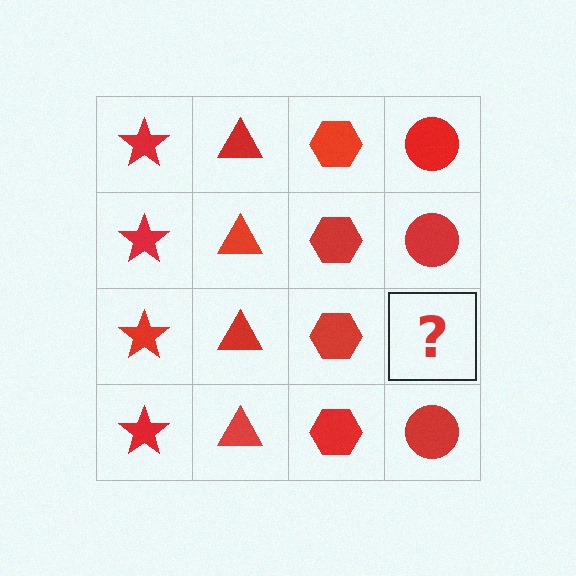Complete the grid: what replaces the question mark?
The question mark should be replaced with a red circle.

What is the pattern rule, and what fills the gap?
The rule is that each column has a consistent shape. The gap should be filled with a red circle.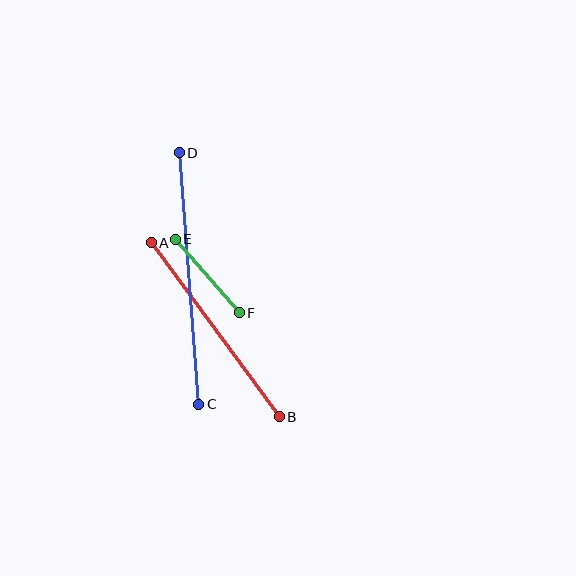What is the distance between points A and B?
The distance is approximately 216 pixels.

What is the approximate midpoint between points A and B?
The midpoint is at approximately (215, 330) pixels.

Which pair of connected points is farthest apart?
Points C and D are farthest apart.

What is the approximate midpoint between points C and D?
The midpoint is at approximately (189, 278) pixels.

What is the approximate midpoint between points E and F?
The midpoint is at approximately (207, 276) pixels.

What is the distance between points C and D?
The distance is approximately 253 pixels.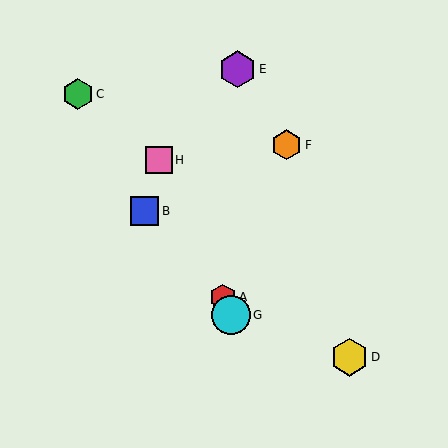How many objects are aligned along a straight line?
3 objects (A, G, H) are aligned along a straight line.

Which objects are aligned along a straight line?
Objects A, G, H are aligned along a straight line.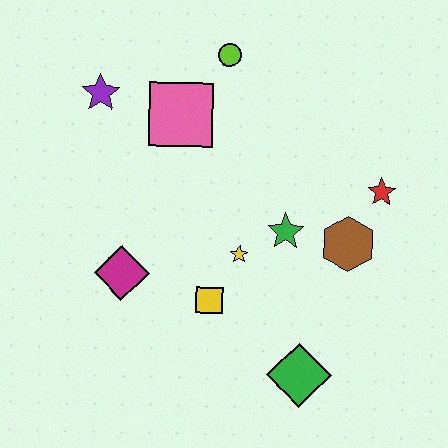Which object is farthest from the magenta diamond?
The red star is farthest from the magenta diamond.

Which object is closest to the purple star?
The pink square is closest to the purple star.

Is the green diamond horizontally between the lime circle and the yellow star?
No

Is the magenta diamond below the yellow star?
Yes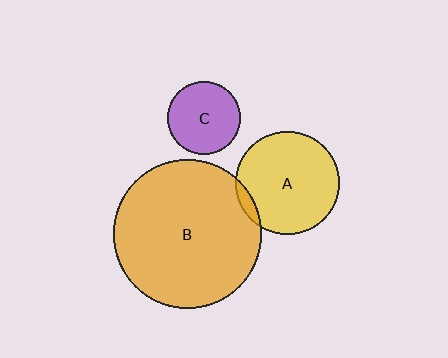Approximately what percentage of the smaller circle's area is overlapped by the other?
Approximately 5%.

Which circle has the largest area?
Circle B (orange).